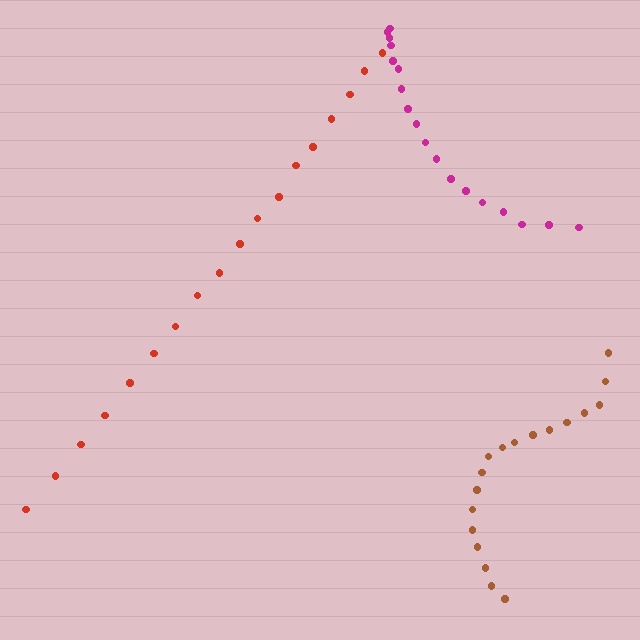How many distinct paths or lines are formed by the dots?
There are 3 distinct paths.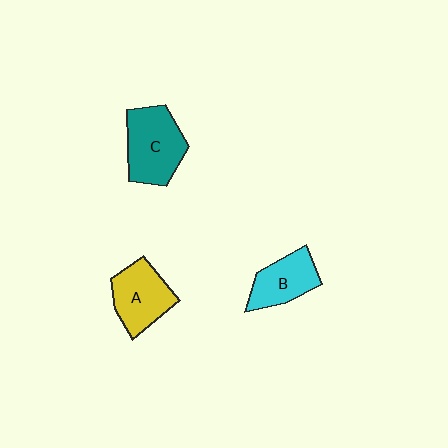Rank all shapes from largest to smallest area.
From largest to smallest: C (teal), A (yellow), B (cyan).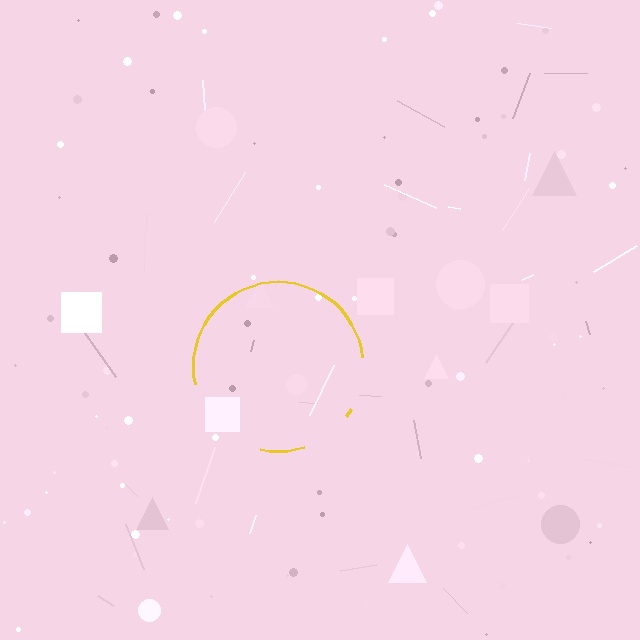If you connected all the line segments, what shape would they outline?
They would outline a circle.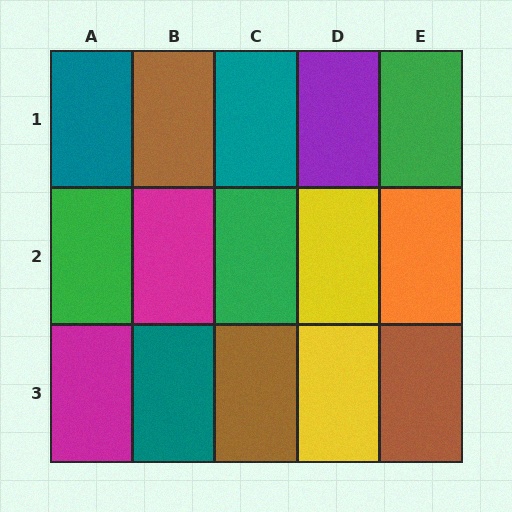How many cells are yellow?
2 cells are yellow.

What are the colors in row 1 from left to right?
Teal, brown, teal, purple, green.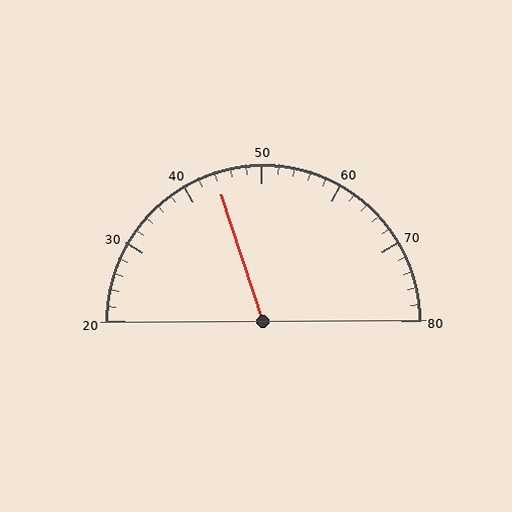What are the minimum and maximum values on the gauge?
The gauge ranges from 20 to 80.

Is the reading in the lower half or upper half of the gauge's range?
The reading is in the lower half of the range (20 to 80).